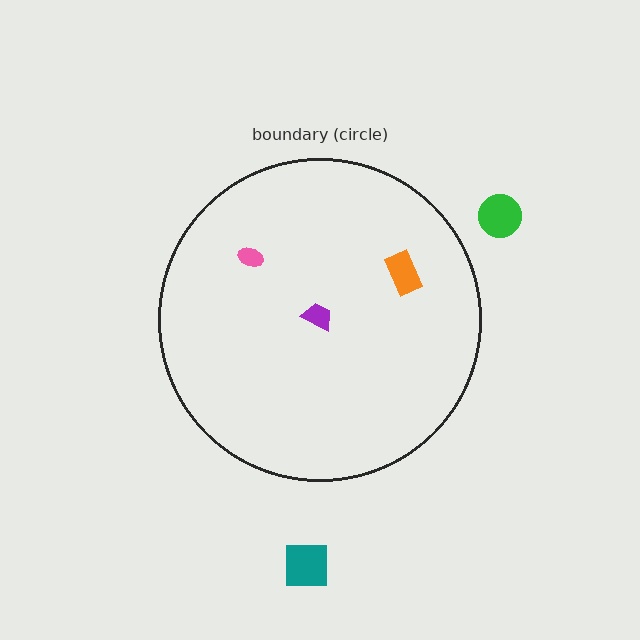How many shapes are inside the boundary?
3 inside, 2 outside.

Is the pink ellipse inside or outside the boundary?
Inside.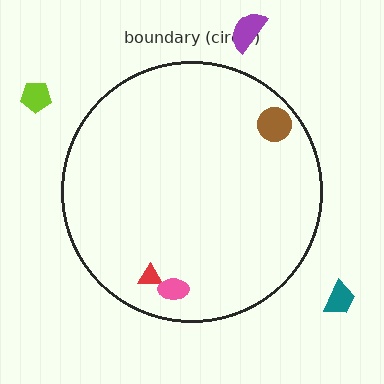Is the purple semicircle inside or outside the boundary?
Outside.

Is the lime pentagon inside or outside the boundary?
Outside.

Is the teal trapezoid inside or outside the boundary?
Outside.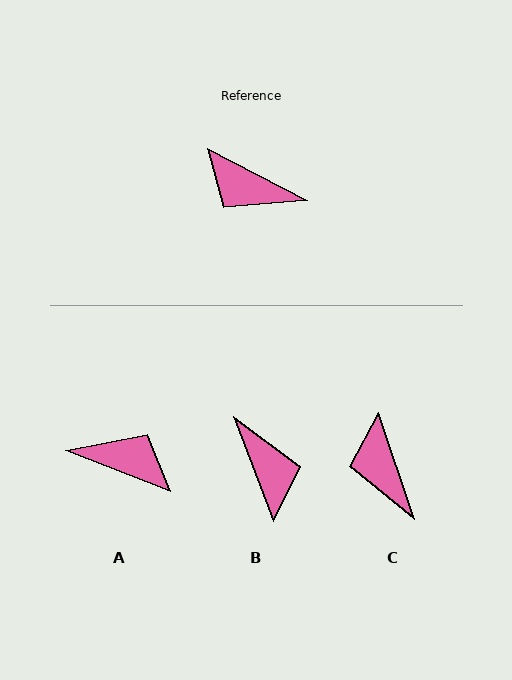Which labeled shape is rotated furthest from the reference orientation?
A, about 174 degrees away.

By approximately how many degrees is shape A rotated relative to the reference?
Approximately 174 degrees clockwise.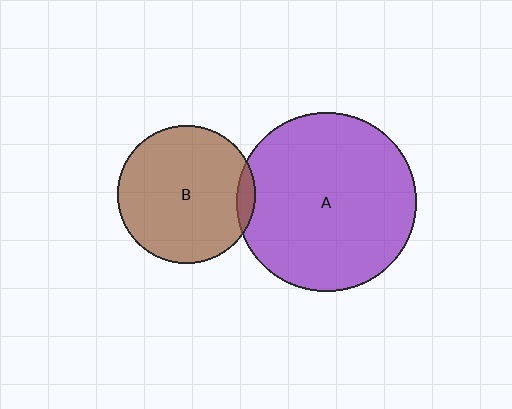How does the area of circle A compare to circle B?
Approximately 1.7 times.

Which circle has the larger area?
Circle A (purple).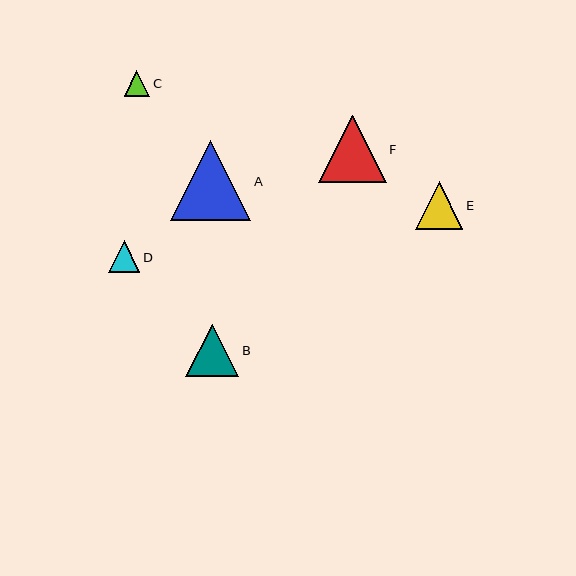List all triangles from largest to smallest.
From largest to smallest: A, F, B, E, D, C.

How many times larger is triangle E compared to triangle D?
Triangle E is approximately 1.5 times the size of triangle D.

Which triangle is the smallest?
Triangle C is the smallest with a size of approximately 26 pixels.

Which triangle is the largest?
Triangle A is the largest with a size of approximately 80 pixels.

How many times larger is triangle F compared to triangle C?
Triangle F is approximately 2.6 times the size of triangle C.